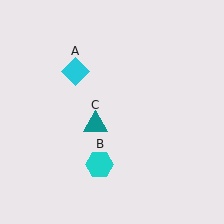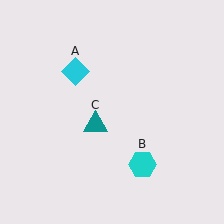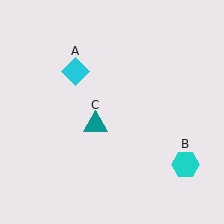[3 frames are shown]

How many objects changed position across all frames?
1 object changed position: cyan hexagon (object B).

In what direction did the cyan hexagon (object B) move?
The cyan hexagon (object B) moved right.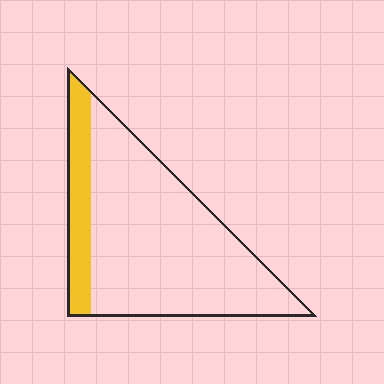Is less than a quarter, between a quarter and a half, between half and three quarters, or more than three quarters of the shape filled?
Less than a quarter.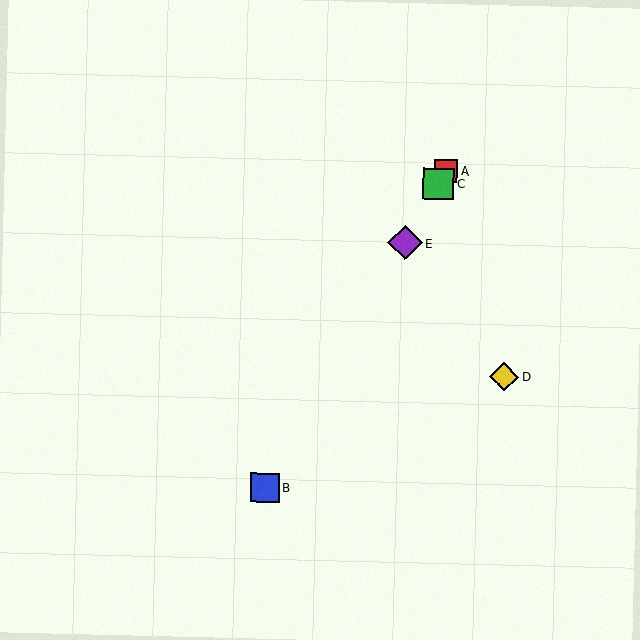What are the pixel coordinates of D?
Object D is at (504, 377).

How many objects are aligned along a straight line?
4 objects (A, B, C, E) are aligned along a straight line.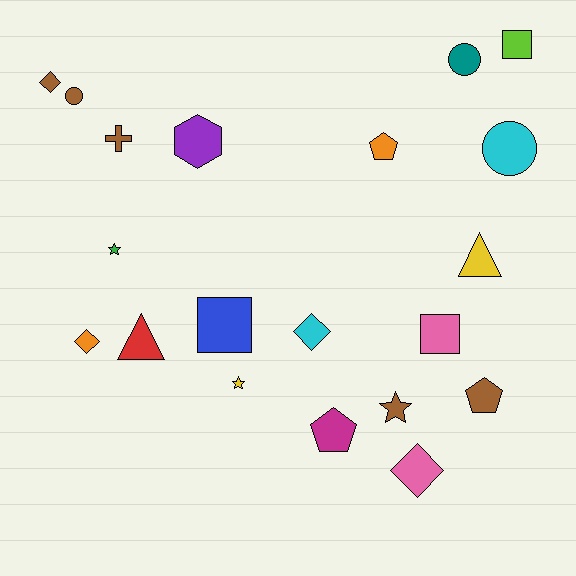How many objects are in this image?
There are 20 objects.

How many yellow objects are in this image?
There are 2 yellow objects.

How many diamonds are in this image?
There are 4 diamonds.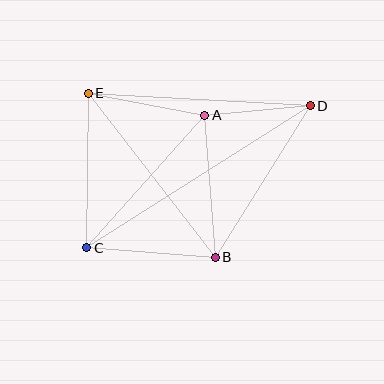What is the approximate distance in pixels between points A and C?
The distance between A and C is approximately 177 pixels.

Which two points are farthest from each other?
Points C and D are farthest from each other.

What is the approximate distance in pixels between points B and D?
The distance between B and D is approximately 179 pixels.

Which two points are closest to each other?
Points A and D are closest to each other.